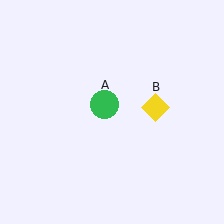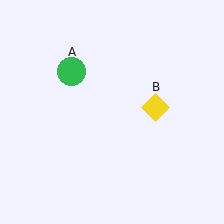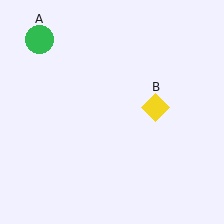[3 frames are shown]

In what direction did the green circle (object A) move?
The green circle (object A) moved up and to the left.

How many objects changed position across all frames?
1 object changed position: green circle (object A).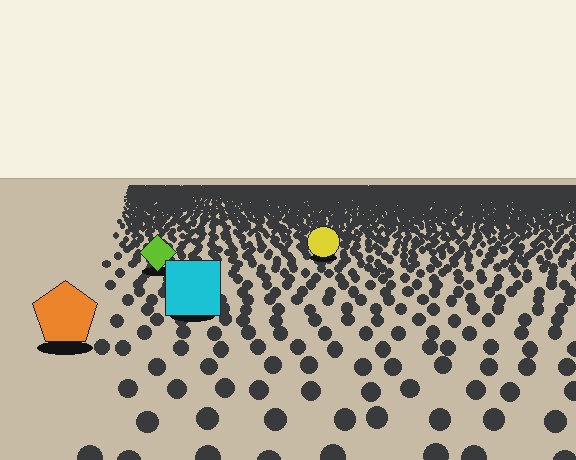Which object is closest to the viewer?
The orange pentagon is closest. The texture marks near it are larger and more spread out.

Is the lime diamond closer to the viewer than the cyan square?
No. The cyan square is closer — you can tell from the texture gradient: the ground texture is coarser near it.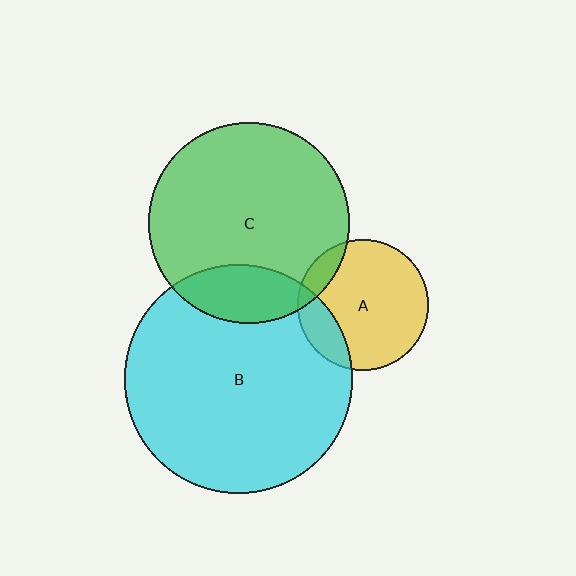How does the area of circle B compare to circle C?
Approximately 1.3 times.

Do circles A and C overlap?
Yes.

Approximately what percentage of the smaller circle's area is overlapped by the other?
Approximately 10%.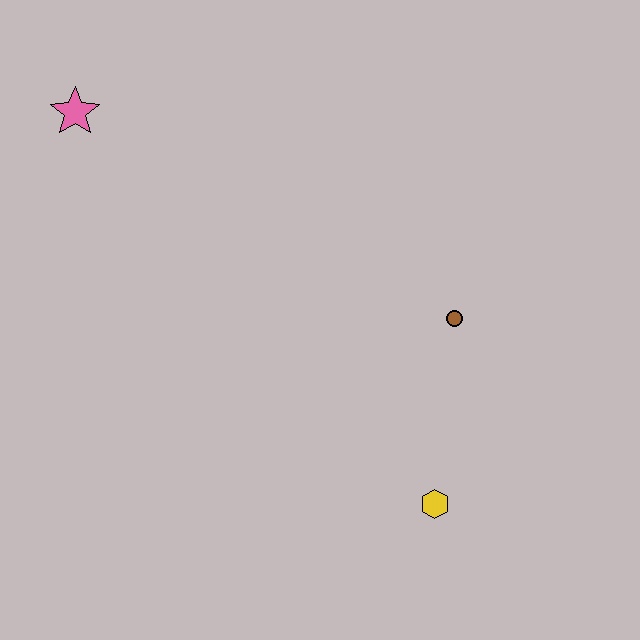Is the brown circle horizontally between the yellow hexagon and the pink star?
No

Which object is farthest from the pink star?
The yellow hexagon is farthest from the pink star.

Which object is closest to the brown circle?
The yellow hexagon is closest to the brown circle.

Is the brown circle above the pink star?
No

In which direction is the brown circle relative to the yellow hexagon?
The brown circle is above the yellow hexagon.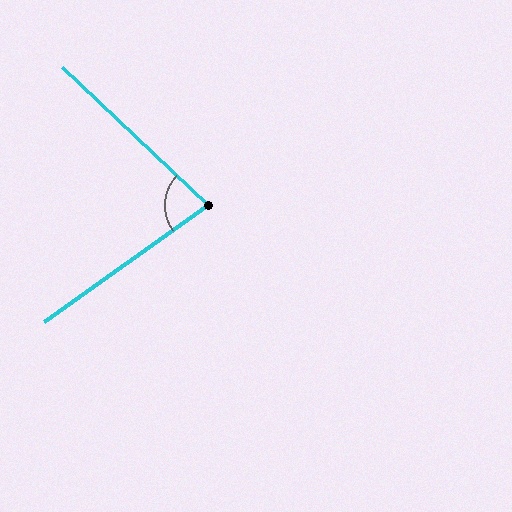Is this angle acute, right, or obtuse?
It is acute.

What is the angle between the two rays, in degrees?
Approximately 79 degrees.